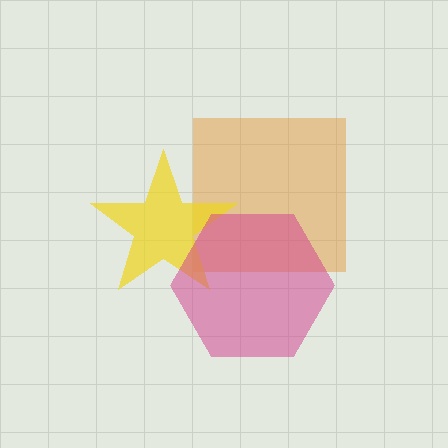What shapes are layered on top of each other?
The layered shapes are: an orange square, a yellow star, a magenta hexagon.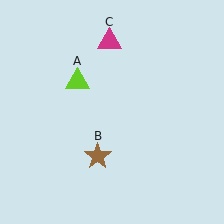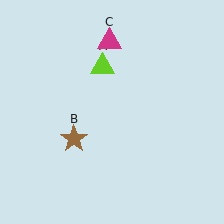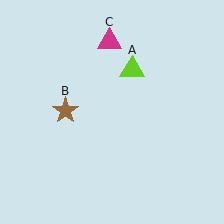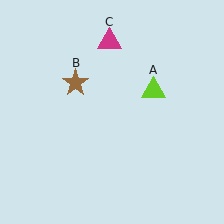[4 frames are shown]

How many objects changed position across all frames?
2 objects changed position: lime triangle (object A), brown star (object B).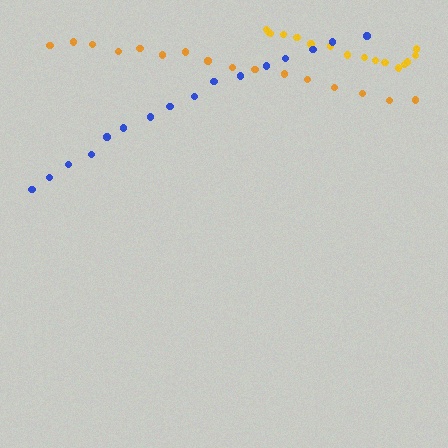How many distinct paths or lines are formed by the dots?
There are 3 distinct paths.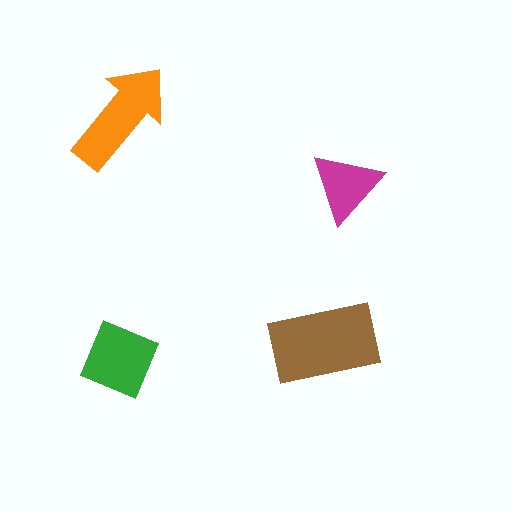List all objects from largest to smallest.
The brown rectangle, the orange arrow, the green diamond, the magenta triangle.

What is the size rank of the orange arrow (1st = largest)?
2nd.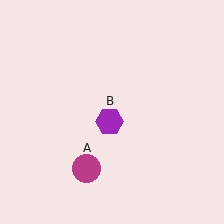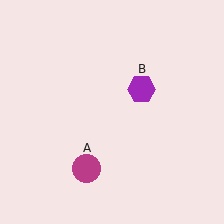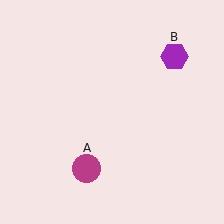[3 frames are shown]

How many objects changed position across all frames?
1 object changed position: purple hexagon (object B).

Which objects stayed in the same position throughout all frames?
Magenta circle (object A) remained stationary.